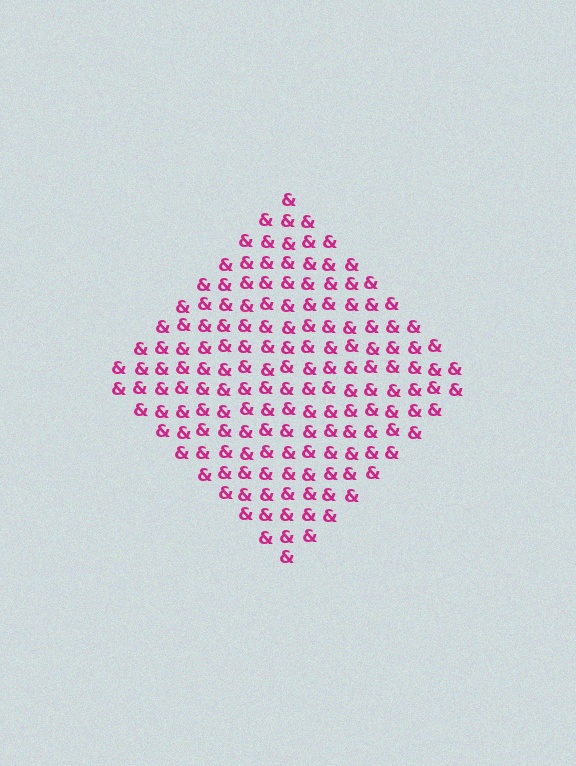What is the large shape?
The large shape is a diamond.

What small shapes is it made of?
It is made of small ampersands.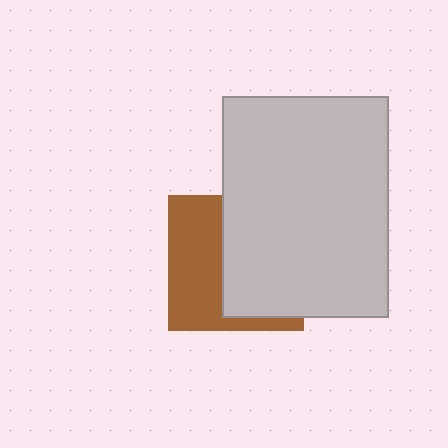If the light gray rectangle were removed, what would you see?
You would see the complete brown square.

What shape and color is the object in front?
The object in front is a light gray rectangle.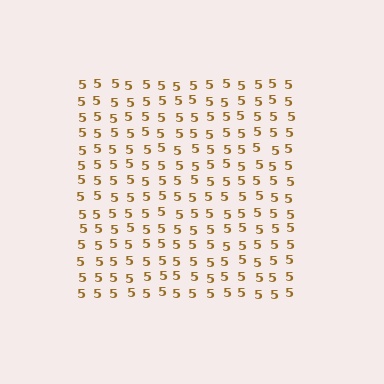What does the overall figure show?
The overall figure shows a square.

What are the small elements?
The small elements are digit 5's.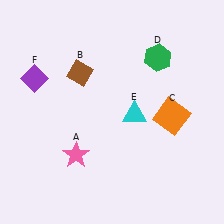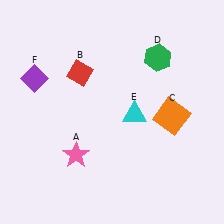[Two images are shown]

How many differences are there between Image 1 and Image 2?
There is 1 difference between the two images.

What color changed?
The diamond (B) changed from brown in Image 1 to red in Image 2.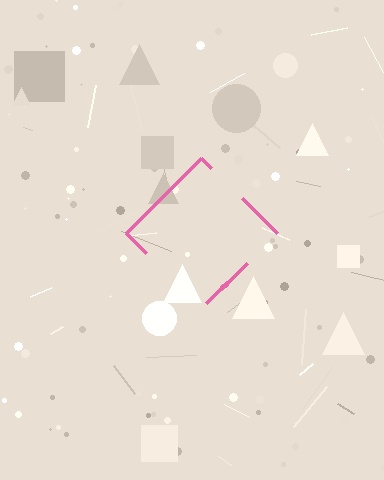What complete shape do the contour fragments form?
The contour fragments form a diamond.